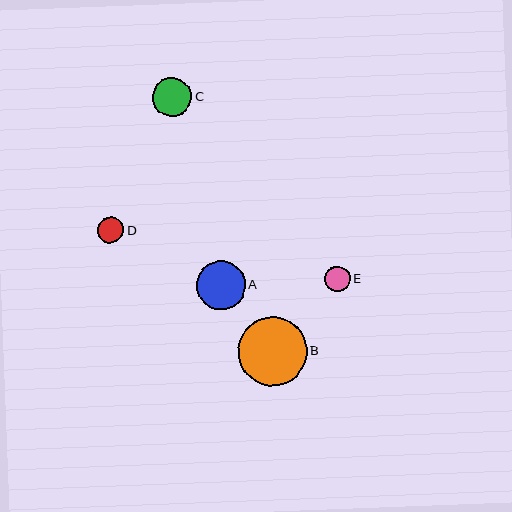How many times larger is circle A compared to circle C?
Circle A is approximately 1.3 times the size of circle C.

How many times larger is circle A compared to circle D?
Circle A is approximately 1.9 times the size of circle D.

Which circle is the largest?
Circle B is the largest with a size of approximately 69 pixels.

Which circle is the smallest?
Circle E is the smallest with a size of approximately 26 pixels.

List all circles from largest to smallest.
From largest to smallest: B, A, C, D, E.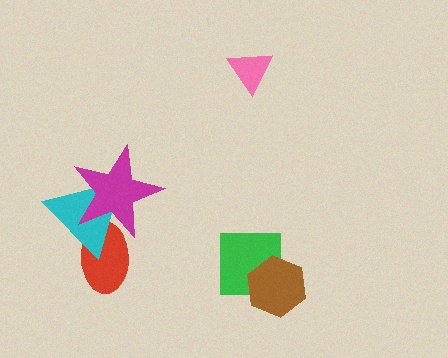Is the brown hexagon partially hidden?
No, no other shape covers it.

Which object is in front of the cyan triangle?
The magenta star is in front of the cyan triangle.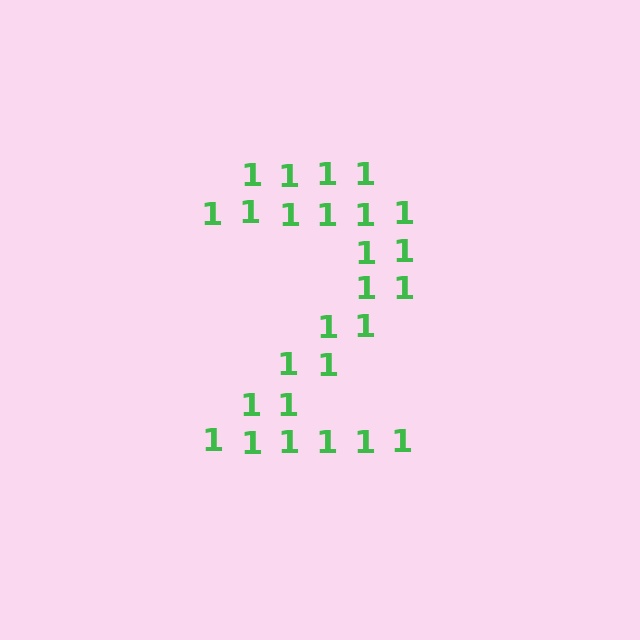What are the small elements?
The small elements are digit 1's.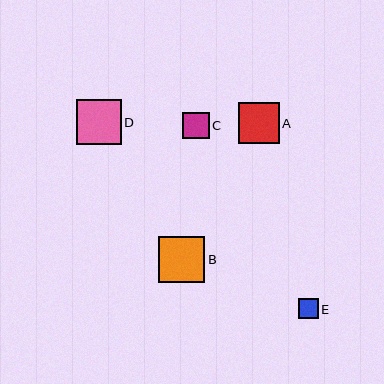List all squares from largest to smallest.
From largest to smallest: B, D, A, C, E.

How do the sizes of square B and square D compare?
Square B and square D are approximately the same size.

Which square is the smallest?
Square E is the smallest with a size of approximately 20 pixels.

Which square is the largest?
Square B is the largest with a size of approximately 46 pixels.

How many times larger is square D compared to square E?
Square D is approximately 2.3 times the size of square E.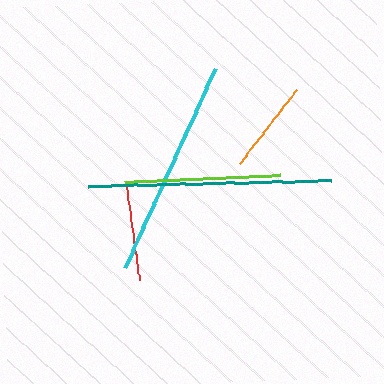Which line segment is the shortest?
The orange line is the shortest at approximately 93 pixels.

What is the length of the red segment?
The red segment is approximately 97 pixels long.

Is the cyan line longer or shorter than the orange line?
The cyan line is longer than the orange line.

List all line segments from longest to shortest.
From longest to shortest: teal, cyan, lime, red, orange.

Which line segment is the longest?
The teal line is the longest at approximately 243 pixels.